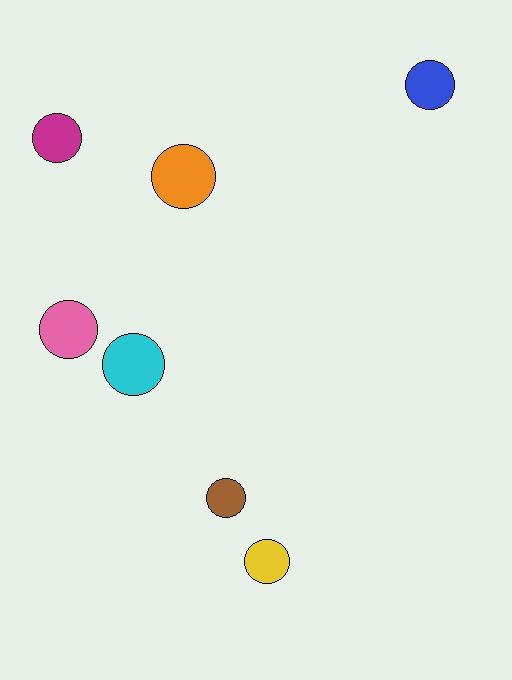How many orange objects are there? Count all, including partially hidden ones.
There is 1 orange object.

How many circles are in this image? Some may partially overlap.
There are 7 circles.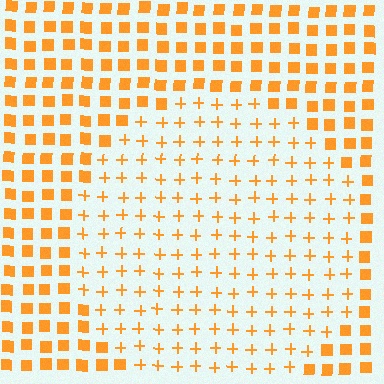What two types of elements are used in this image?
The image uses plus signs inside the circle region and squares outside it.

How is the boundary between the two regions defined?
The boundary is defined by a change in element shape: plus signs inside vs. squares outside. All elements share the same color and spacing.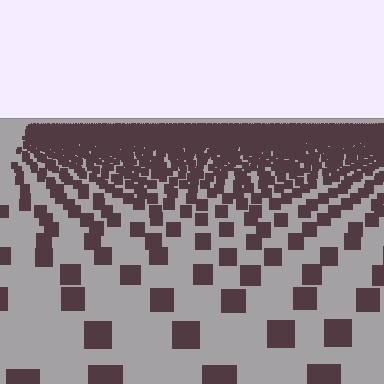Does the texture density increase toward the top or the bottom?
Density increases toward the top.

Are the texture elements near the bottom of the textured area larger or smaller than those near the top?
Larger. Near the bottom, elements are closer to the viewer and appear at a bigger on-screen size.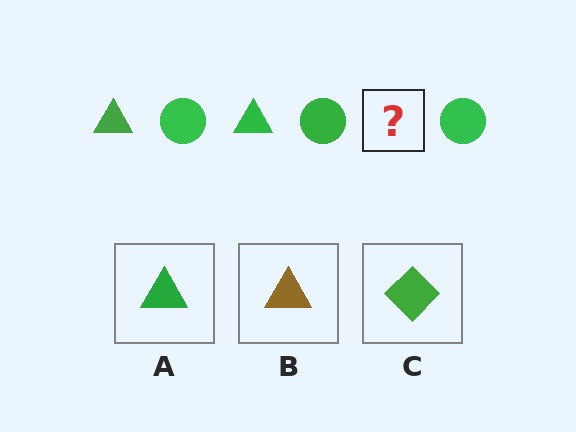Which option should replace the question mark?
Option A.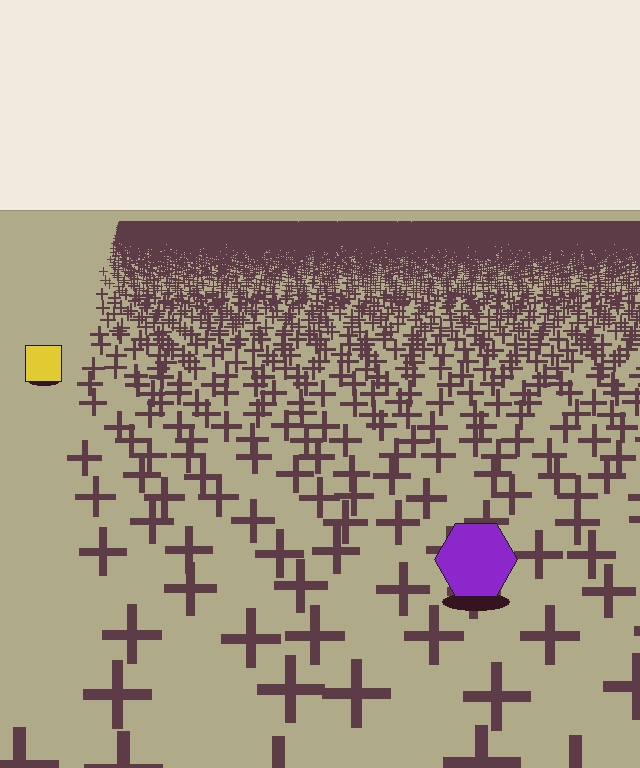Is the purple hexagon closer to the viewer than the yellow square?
Yes. The purple hexagon is closer — you can tell from the texture gradient: the ground texture is coarser near it.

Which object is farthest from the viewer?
The yellow square is farthest from the viewer. It appears smaller and the ground texture around it is denser.